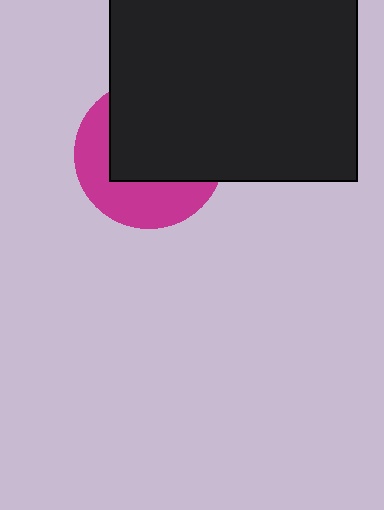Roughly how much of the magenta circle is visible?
A small part of it is visible (roughly 42%).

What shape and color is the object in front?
The object in front is a black rectangle.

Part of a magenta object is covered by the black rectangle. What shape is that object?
It is a circle.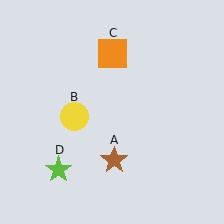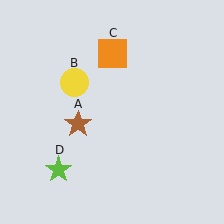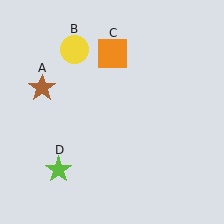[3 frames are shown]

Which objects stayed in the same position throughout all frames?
Orange square (object C) and lime star (object D) remained stationary.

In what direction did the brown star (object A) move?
The brown star (object A) moved up and to the left.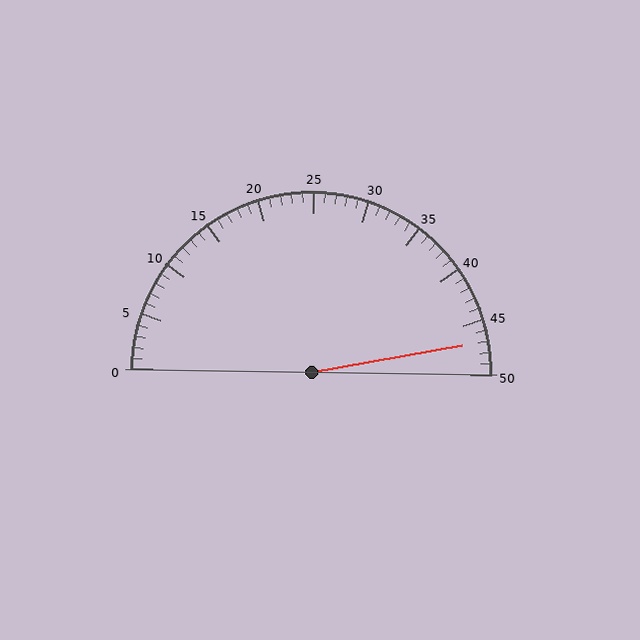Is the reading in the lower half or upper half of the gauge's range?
The reading is in the upper half of the range (0 to 50).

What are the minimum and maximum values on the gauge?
The gauge ranges from 0 to 50.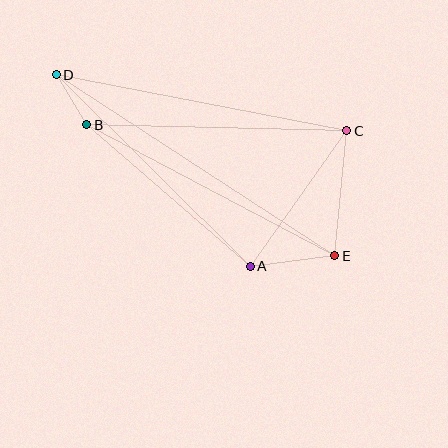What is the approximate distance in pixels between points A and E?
The distance between A and E is approximately 85 pixels.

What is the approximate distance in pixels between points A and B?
The distance between A and B is approximately 216 pixels.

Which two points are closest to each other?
Points B and D are closest to each other.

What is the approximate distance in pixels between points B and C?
The distance between B and C is approximately 260 pixels.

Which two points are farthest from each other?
Points D and E are farthest from each other.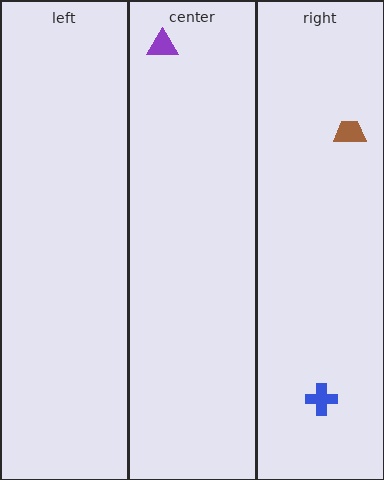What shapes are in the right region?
The brown trapezoid, the blue cross.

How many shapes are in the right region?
2.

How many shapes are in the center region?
1.